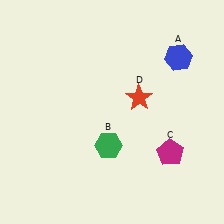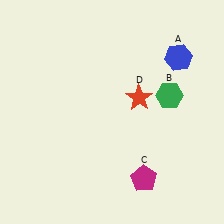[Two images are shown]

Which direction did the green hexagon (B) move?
The green hexagon (B) moved right.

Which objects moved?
The objects that moved are: the green hexagon (B), the magenta pentagon (C).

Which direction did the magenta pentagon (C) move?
The magenta pentagon (C) moved left.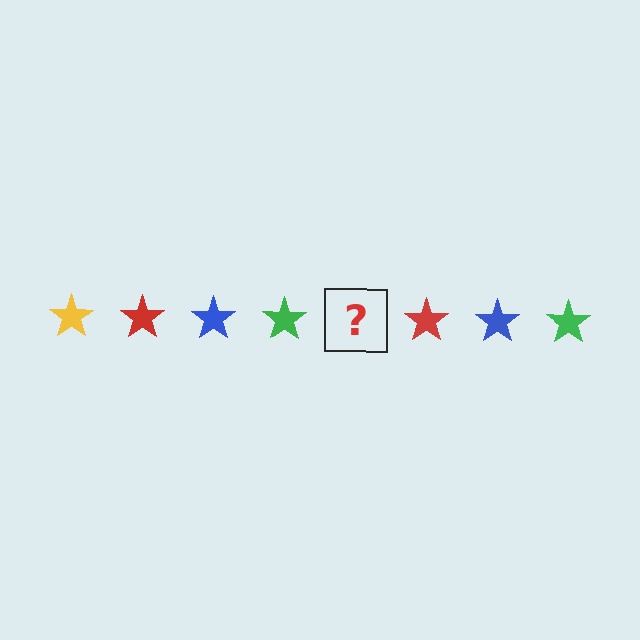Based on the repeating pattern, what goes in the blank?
The blank should be a yellow star.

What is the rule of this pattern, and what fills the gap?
The rule is that the pattern cycles through yellow, red, blue, green stars. The gap should be filled with a yellow star.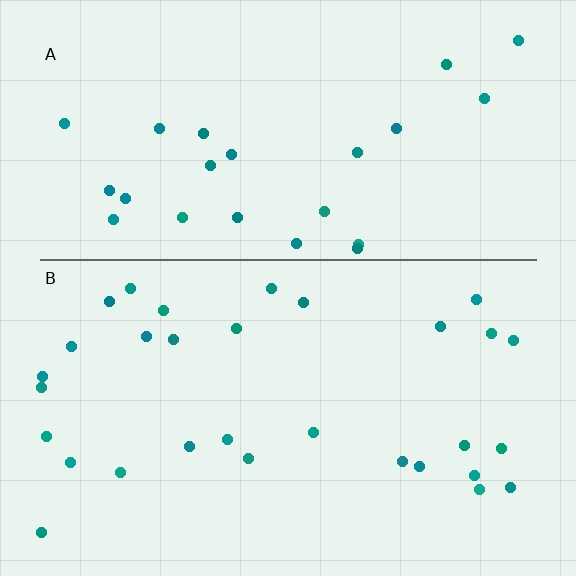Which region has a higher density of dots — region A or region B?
B (the bottom).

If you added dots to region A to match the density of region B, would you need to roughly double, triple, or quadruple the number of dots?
Approximately double.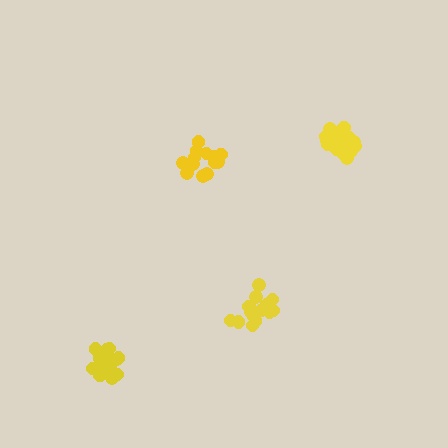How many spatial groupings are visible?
There are 4 spatial groupings.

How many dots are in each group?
Group 1: 14 dots, Group 2: 20 dots, Group 3: 14 dots, Group 4: 15 dots (63 total).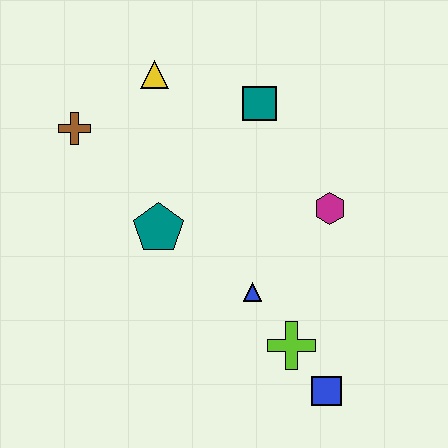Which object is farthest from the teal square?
The blue square is farthest from the teal square.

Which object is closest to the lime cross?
The blue square is closest to the lime cross.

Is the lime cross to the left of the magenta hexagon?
Yes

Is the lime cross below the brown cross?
Yes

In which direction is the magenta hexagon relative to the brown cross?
The magenta hexagon is to the right of the brown cross.